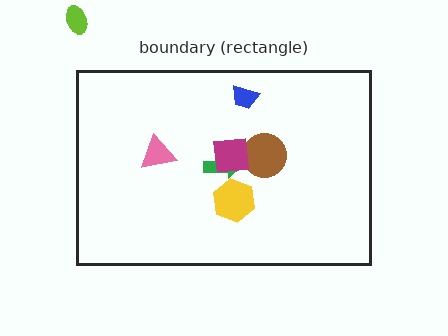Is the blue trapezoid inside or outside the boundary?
Inside.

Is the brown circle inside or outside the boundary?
Inside.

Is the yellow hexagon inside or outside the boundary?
Inside.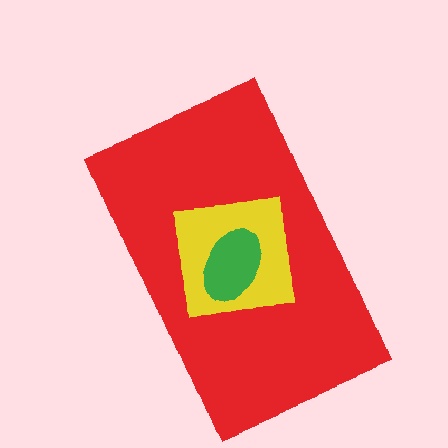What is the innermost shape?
The green ellipse.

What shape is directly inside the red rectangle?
The yellow square.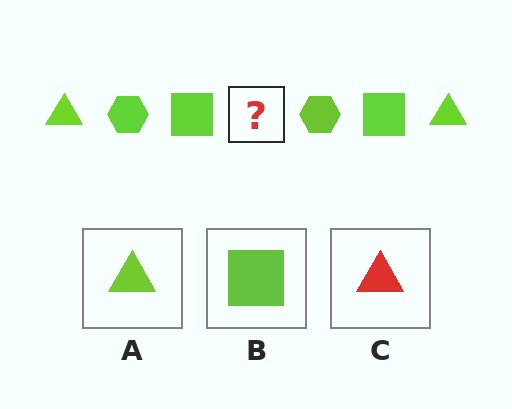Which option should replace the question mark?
Option A.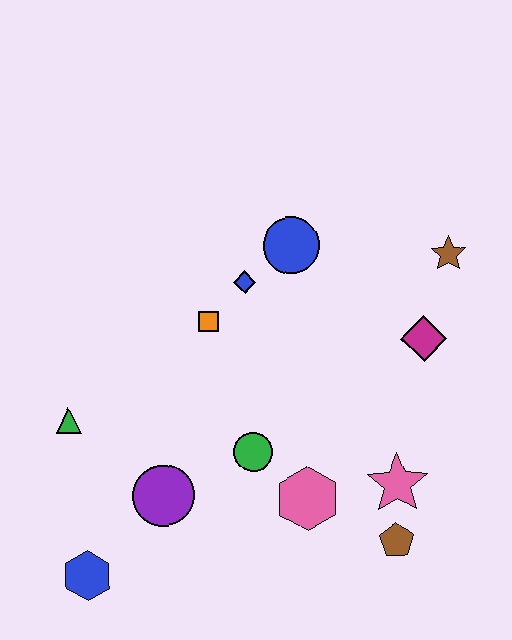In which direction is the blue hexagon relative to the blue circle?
The blue hexagon is below the blue circle.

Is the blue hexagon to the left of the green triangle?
No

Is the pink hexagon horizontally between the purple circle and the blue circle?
No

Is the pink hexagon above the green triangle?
No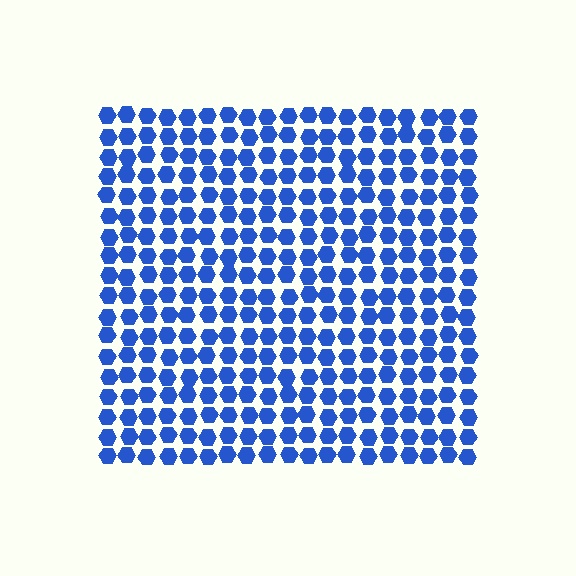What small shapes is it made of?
It is made of small hexagons.